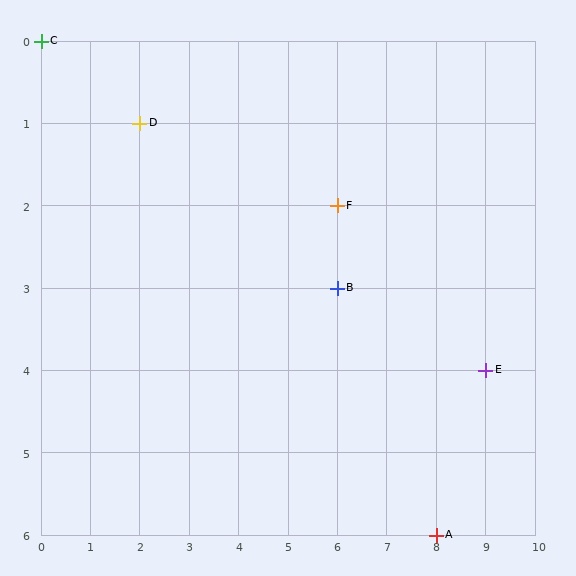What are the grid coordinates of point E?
Point E is at grid coordinates (9, 4).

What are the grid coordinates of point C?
Point C is at grid coordinates (0, 0).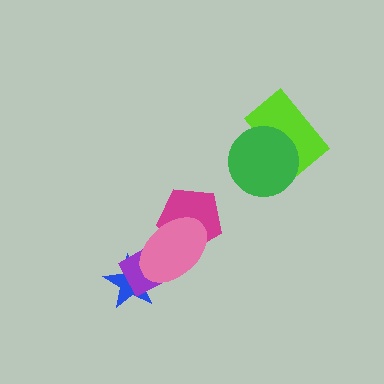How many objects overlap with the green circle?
1 object overlaps with the green circle.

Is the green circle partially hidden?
No, no other shape covers it.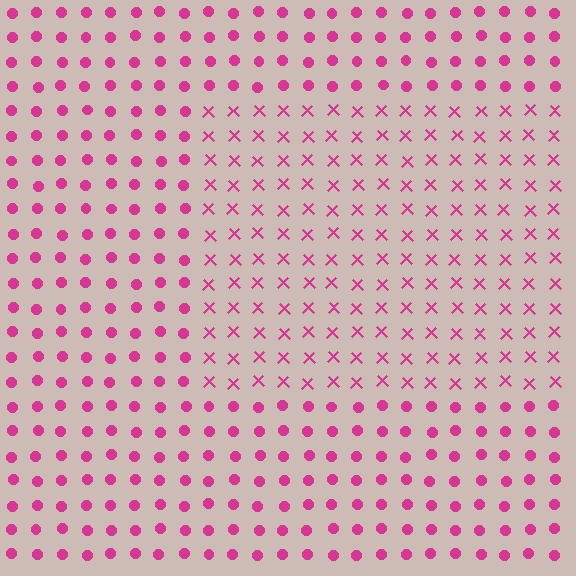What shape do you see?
I see a rectangle.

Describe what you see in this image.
The image is filled with small magenta elements arranged in a uniform grid. A rectangle-shaped region contains X marks, while the surrounding area contains circles. The boundary is defined purely by the change in element shape.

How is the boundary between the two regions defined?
The boundary is defined by a change in element shape: X marks inside vs. circles outside. All elements share the same color and spacing.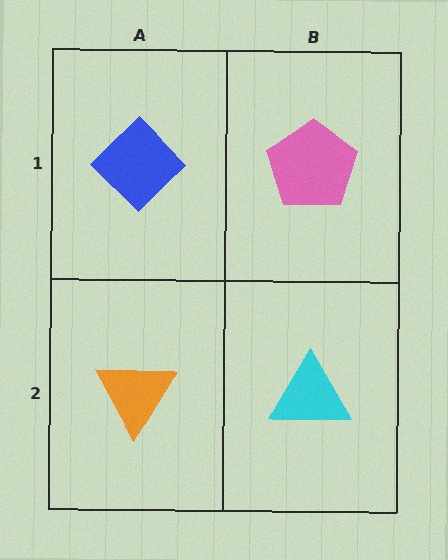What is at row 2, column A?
An orange triangle.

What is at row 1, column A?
A blue diamond.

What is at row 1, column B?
A pink pentagon.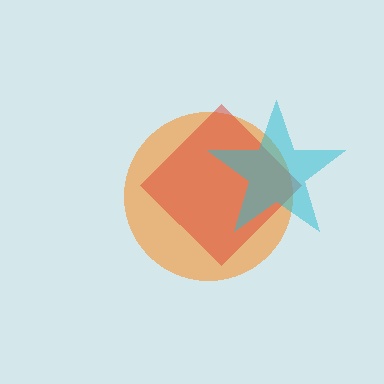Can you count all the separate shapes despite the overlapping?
Yes, there are 3 separate shapes.